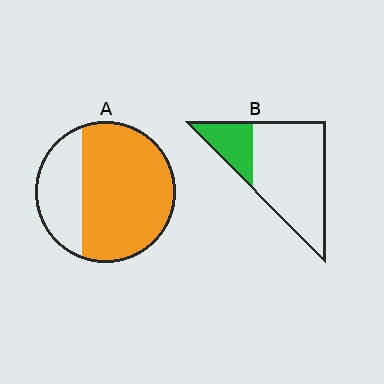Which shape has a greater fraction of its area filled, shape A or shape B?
Shape A.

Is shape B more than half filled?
No.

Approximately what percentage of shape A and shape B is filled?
A is approximately 70% and B is approximately 25%.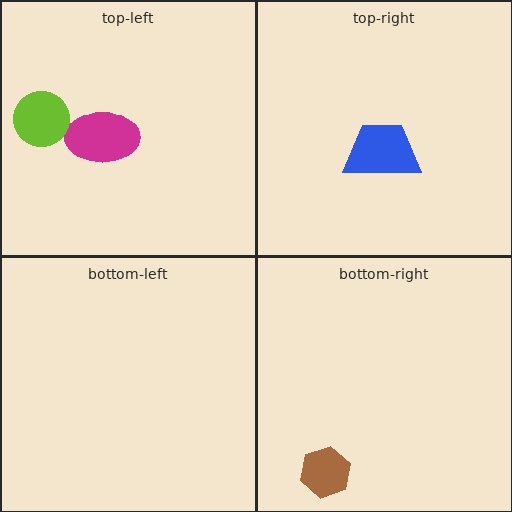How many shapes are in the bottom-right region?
1.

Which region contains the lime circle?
The top-left region.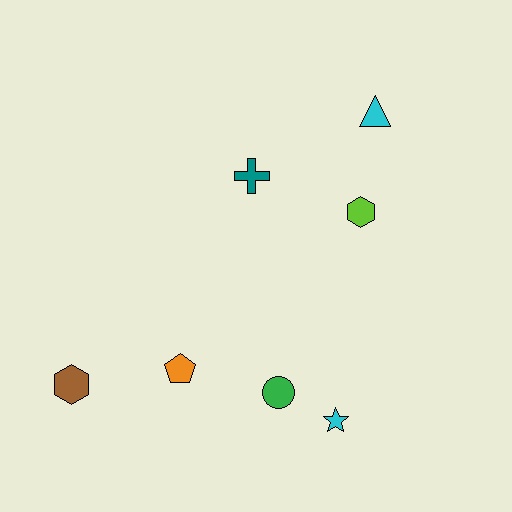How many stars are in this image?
There is 1 star.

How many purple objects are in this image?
There are no purple objects.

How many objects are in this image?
There are 7 objects.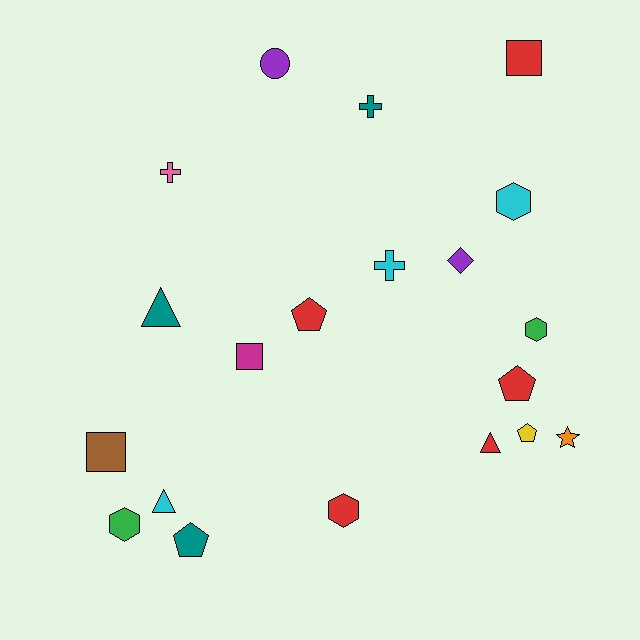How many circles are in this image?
There is 1 circle.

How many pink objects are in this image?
There is 1 pink object.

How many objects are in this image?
There are 20 objects.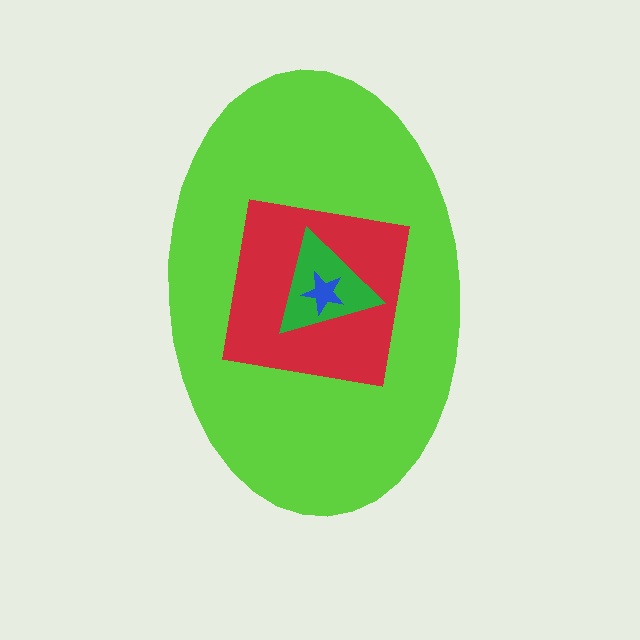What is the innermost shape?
The blue star.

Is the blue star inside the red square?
Yes.